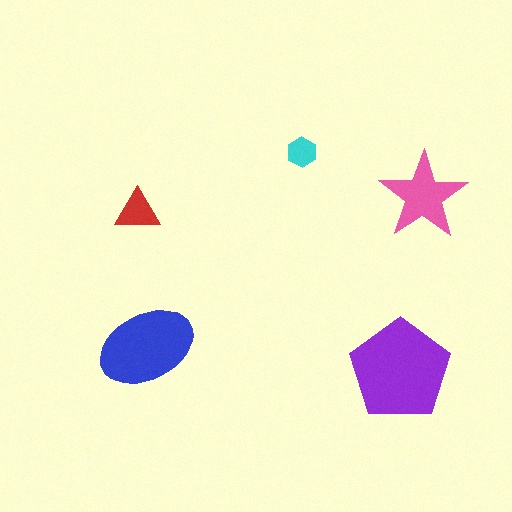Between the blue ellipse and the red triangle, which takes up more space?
The blue ellipse.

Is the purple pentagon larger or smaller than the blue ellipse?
Larger.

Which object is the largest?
The purple pentagon.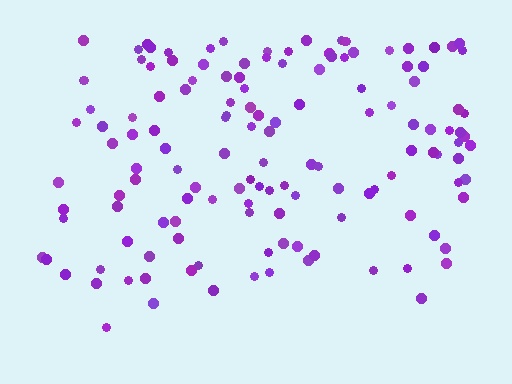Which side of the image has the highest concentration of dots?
The top.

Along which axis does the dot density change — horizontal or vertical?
Vertical.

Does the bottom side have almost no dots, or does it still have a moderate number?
Still a moderate number, just noticeably fewer than the top.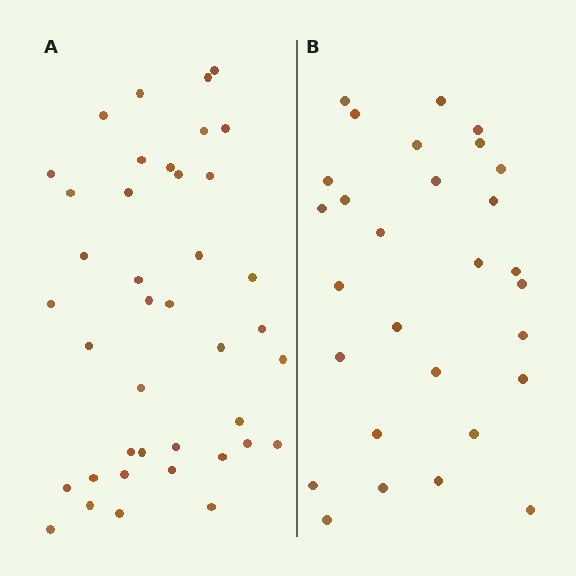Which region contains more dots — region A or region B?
Region A (the left region) has more dots.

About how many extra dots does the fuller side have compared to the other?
Region A has roughly 12 or so more dots than region B.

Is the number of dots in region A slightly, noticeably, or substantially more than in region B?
Region A has noticeably more, but not dramatically so. The ratio is roughly 1.4 to 1.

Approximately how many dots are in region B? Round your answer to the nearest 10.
About 30 dots. (The exact count is 29, which rounds to 30.)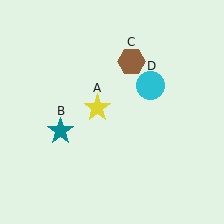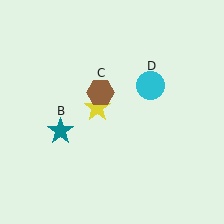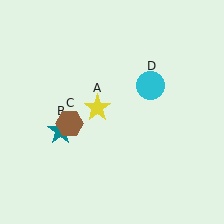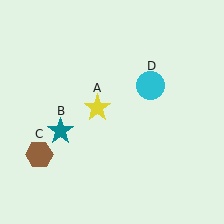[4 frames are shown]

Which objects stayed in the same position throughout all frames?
Yellow star (object A) and teal star (object B) and cyan circle (object D) remained stationary.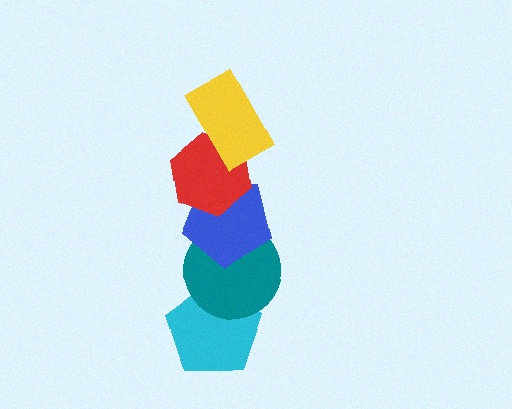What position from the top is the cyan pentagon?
The cyan pentagon is 5th from the top.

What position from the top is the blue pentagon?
The blue pentagon is 3rd from the top.